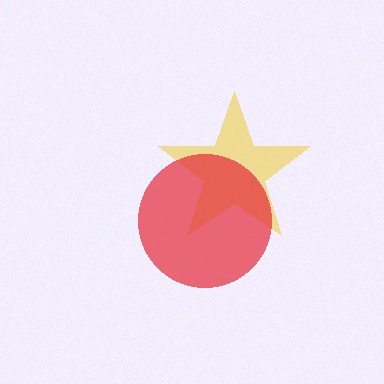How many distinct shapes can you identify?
There are 2 distinct shapes: a yellow star, a red circle.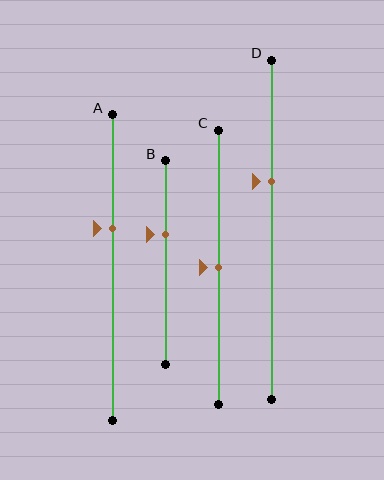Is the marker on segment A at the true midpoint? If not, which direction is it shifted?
No, the marker on segment A is shifted upward by about 13% of the segment length.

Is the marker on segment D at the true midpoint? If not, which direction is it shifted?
No, the marker on segment D is shifted upward by about 14% of the segment length.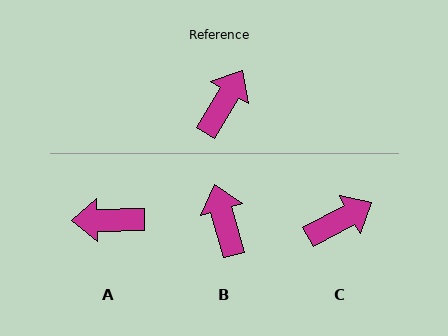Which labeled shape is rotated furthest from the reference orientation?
A, about 122 degrees away.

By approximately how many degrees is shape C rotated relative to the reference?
Approximately 31 degrees clockwise.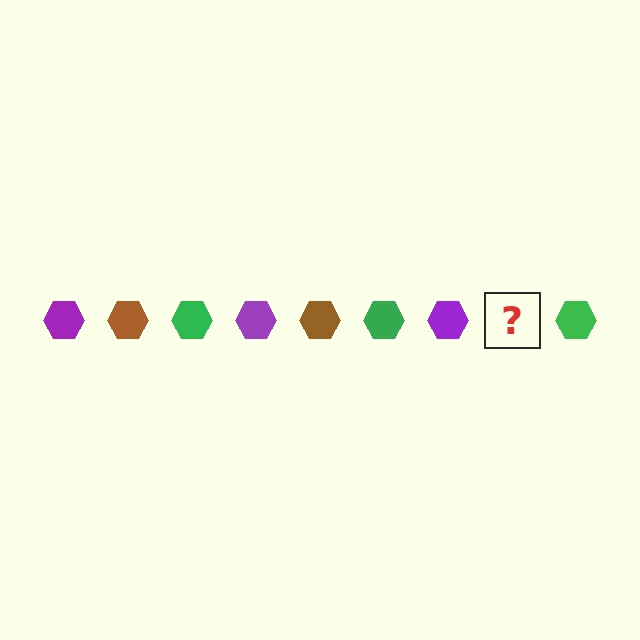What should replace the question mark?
The question mark should be replaced with a brown hexagon.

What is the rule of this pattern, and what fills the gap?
The rule is that the pattern cycles through purple, brown, green hexagons. The gap should be filled with a brown hexagon.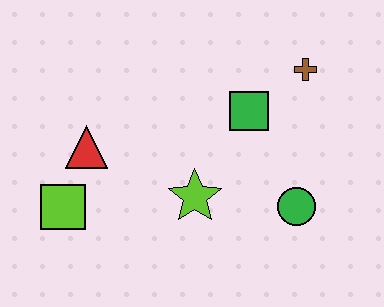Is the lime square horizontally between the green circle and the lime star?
No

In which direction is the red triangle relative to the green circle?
The red triangle is to the left of the green circle.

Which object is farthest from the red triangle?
The brown cross is farthest from the red triangle.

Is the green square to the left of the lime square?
No